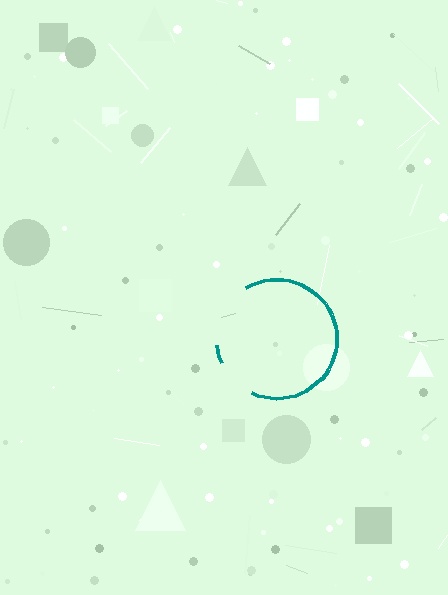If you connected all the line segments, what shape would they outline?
They would outline a circle.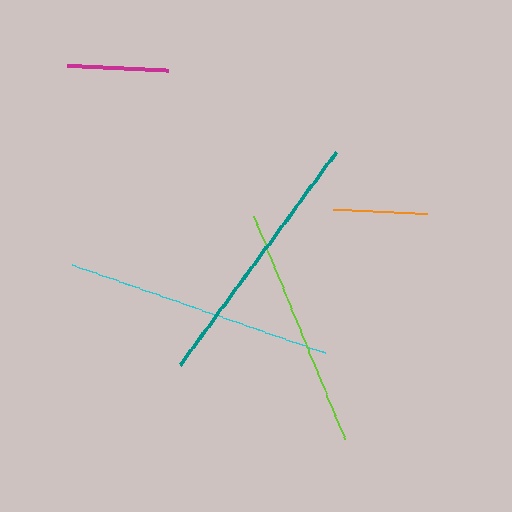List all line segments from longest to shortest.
From longest to shortest: cyan, teal, lime, magenta, orange.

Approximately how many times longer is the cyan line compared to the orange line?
The cyan line is approximately 2.9 times the length of the orange line.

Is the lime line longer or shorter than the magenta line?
The lime line is longer than the magenta line.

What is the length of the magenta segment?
The magenta segment is approximately 101 pixels long.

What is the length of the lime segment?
The lime segment is approximately 242 pixels long.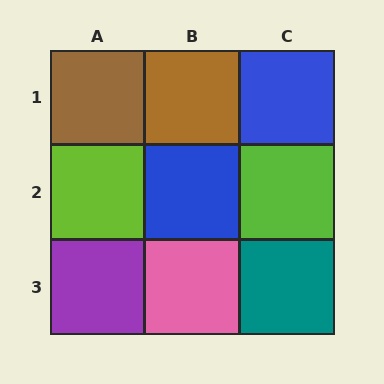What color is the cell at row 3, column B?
Pink.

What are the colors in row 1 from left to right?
Brown, brown, blue.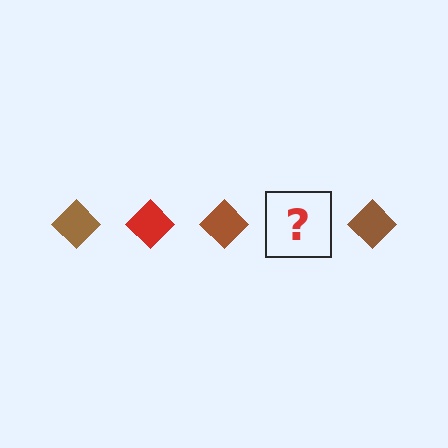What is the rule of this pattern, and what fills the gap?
The rule is that the pattern cycles through brown, red diamonds. The gap should be filled with a red diamond.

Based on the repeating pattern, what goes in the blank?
The blank should be a red diamond.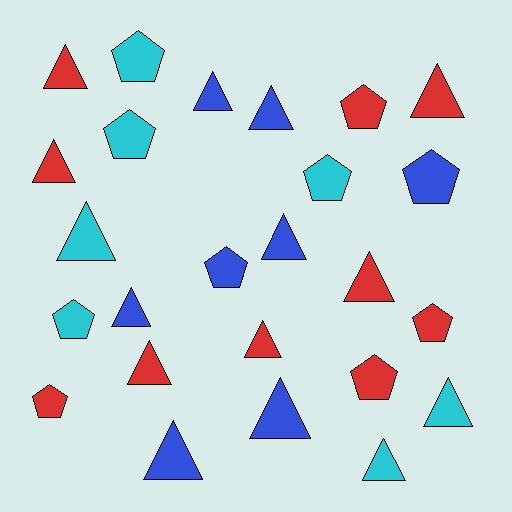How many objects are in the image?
There are 25 objects.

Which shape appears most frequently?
Triangle, with 15 objects.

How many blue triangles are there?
There are 6 blue triangles.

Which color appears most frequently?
Red, with 10 objects.